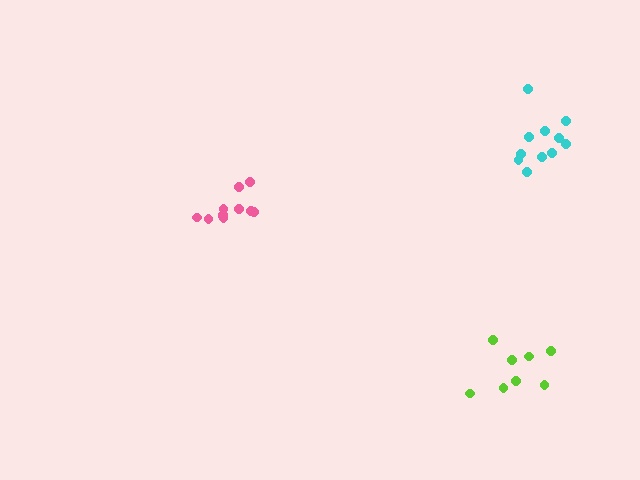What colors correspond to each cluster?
The clusters are colored: lime, pink, cyan.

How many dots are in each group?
Group 1: 8 dots, Group 2: 11 dots, Group 3: 11 dots (30 total).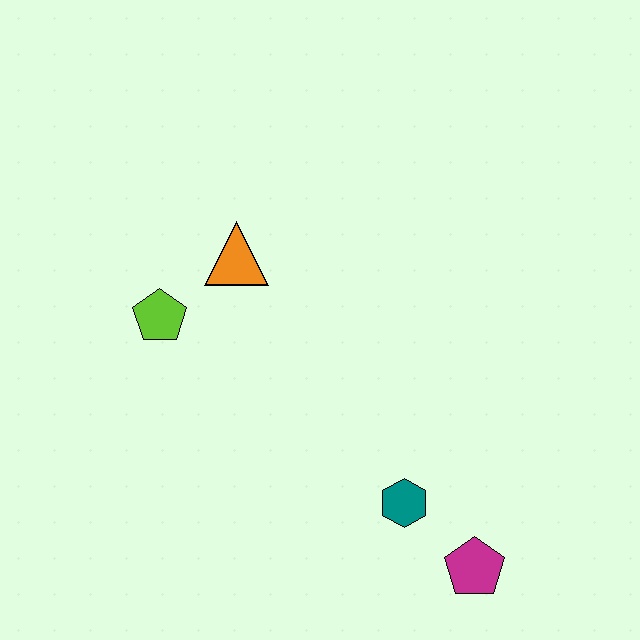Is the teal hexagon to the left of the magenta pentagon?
Yes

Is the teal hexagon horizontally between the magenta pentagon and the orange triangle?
Yes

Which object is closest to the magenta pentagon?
The teal hexagon is closest to the magenta pentagon.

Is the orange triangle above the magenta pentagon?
Yes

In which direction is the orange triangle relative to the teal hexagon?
The orange triangle is above the teal hexagon.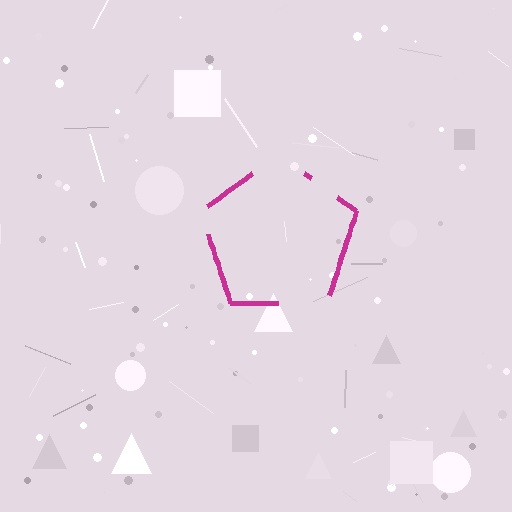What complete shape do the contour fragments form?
The contour fragments form a pentagon.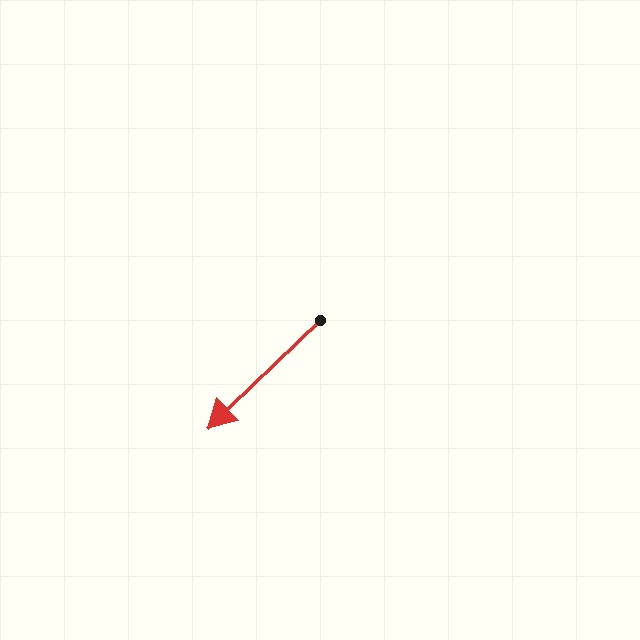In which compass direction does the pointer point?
Southwest.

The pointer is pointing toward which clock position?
Roughly 8 o'clock.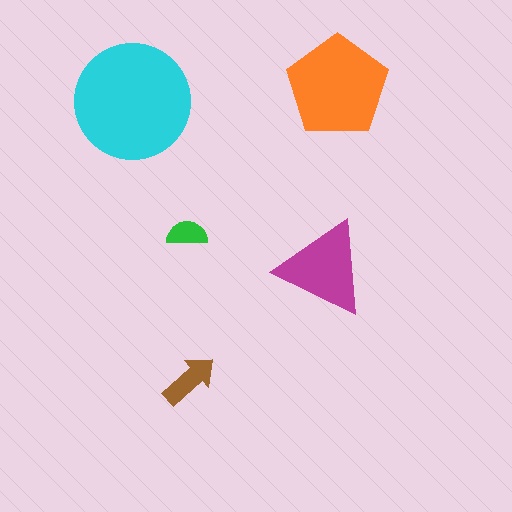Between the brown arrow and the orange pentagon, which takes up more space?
The orange pentagon.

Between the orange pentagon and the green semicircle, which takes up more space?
The orange pentagon.